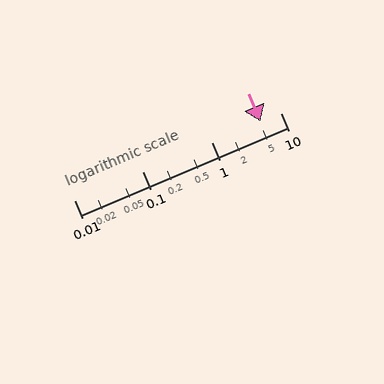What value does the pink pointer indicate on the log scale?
The pointer indicates approximately 5.2.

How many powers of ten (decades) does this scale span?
The scale spans 3 decades, from 0.01 to 10.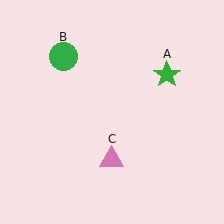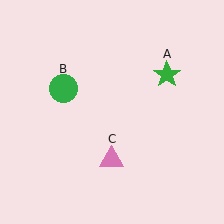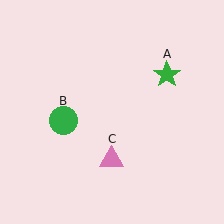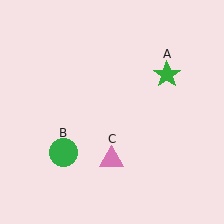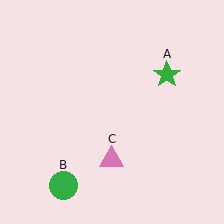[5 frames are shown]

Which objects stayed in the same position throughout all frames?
Green star (object A) and pink triangle (object C) remained stationary.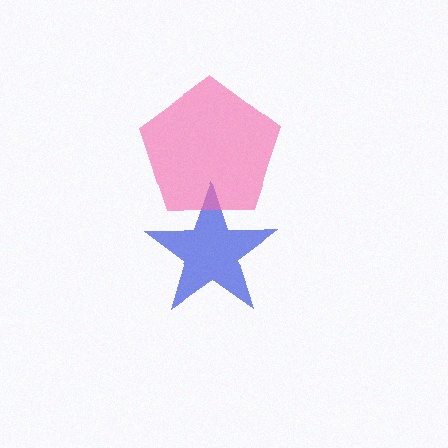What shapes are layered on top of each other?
The layered shapes are: a blue star, a pink pentagon.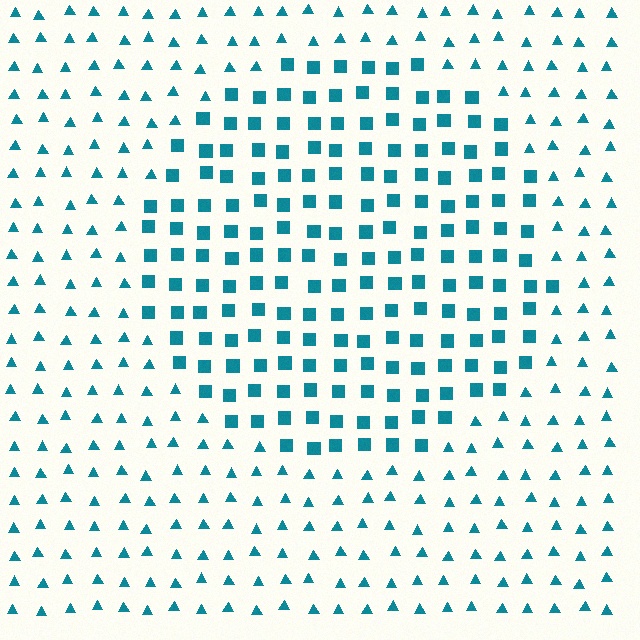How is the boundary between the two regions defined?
The boundary is defined by a change in element shape: squares inside vs. triangles outside. All elements share the same color and spacing.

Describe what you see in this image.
The image is filled with small teal elements arranged in a uniform grid. A circle-shaped region contains squares, while the surrounding area contains triangles. The boundary is defined purely by the change in element shape.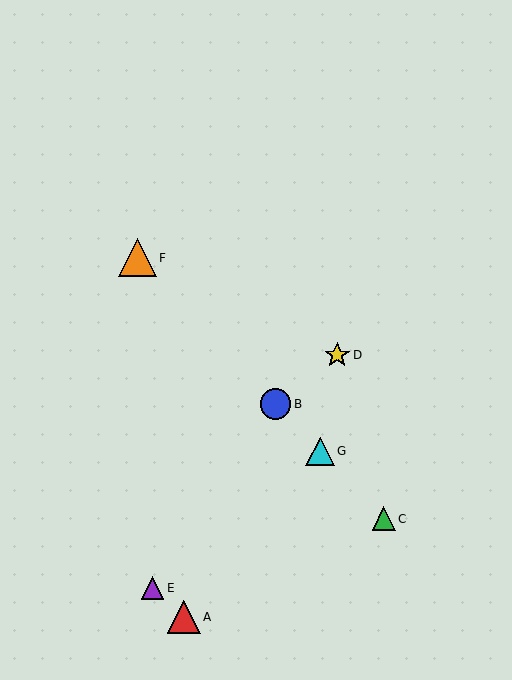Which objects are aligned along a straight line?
Objects B, C, F, G are aligned along a straight line.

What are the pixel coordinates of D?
Object D is at (337, 355).